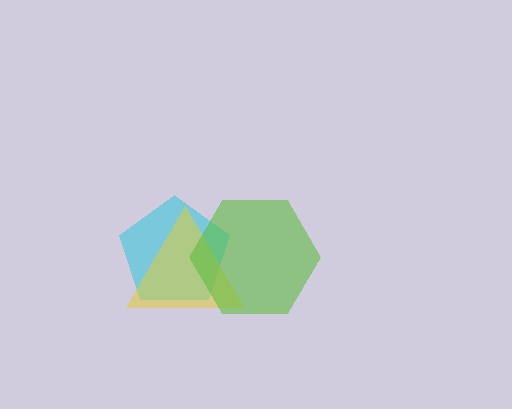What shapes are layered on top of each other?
The layered shapes are: a cyan pentagon, a yellow triangle, a lime hexagon.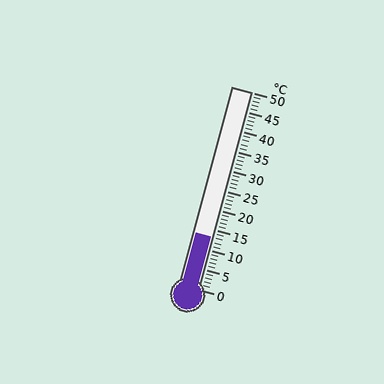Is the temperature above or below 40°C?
The temperature is below 40°C.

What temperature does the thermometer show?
The thermometer shows approximately 13°C.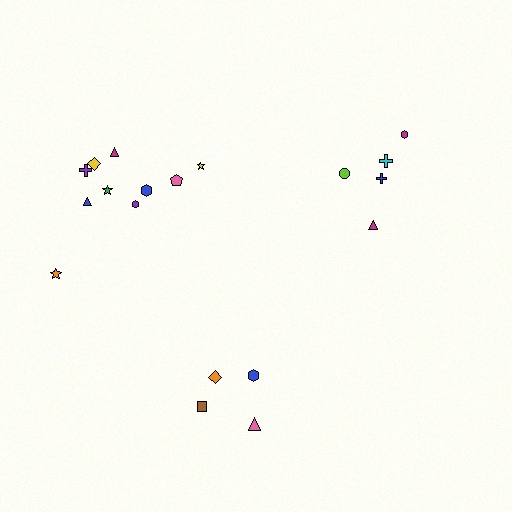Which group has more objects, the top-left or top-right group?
The top-left group.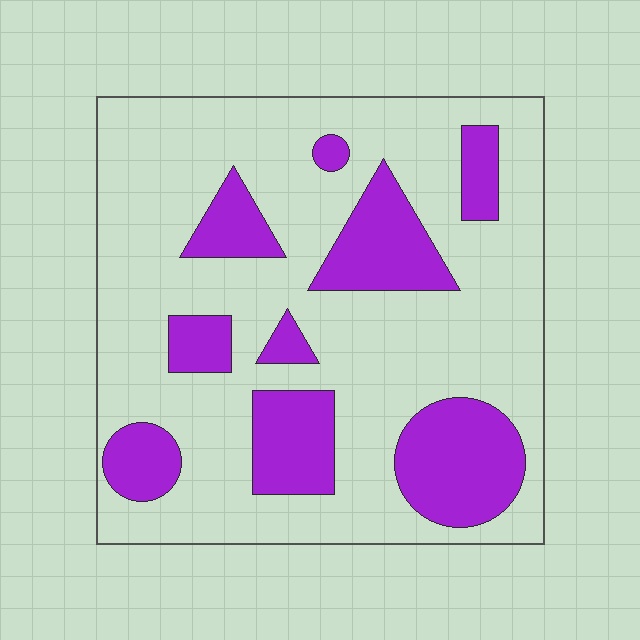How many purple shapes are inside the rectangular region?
9.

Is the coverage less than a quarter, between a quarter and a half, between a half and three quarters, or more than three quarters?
Between a quarter and a half.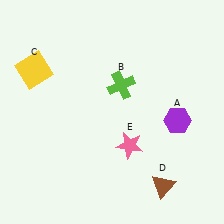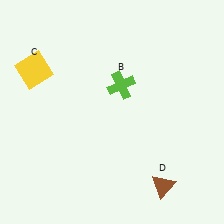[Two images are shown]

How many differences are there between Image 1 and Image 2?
There are 2 differences between the two images.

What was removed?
The pink star (E), the purple hexagon (A) were removed in Image 2.